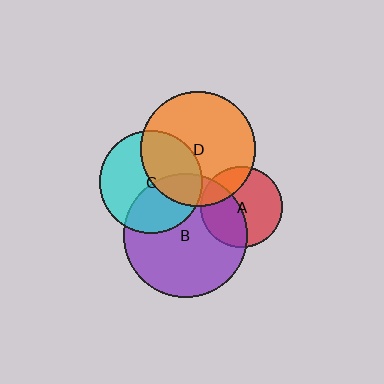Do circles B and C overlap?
Yes.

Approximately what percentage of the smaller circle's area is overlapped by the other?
Approximately 40%.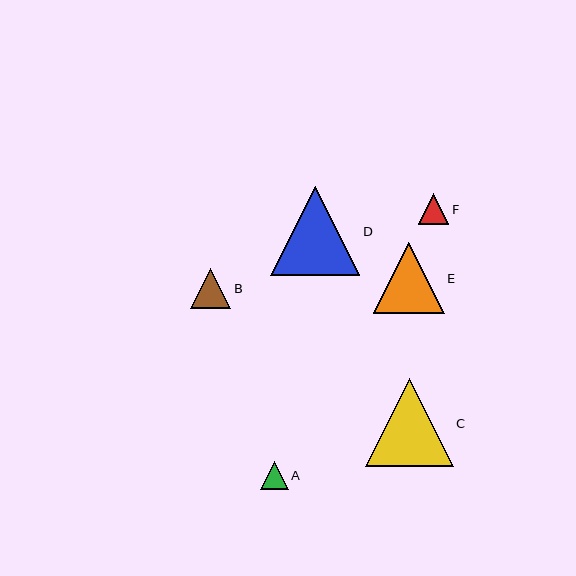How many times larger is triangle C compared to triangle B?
Triangle C is approximately 2.2 times the size of triangle B.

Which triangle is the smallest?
Triangle A is the smallest with a size of approximately 28 pixels.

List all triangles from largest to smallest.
From largest to smallest: D, C, E, B, F, A.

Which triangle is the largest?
Triangle D is the largest with a size of approximately 89 pixels.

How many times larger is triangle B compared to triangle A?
Triangle B is approximately 1.4 times the size of triangle A.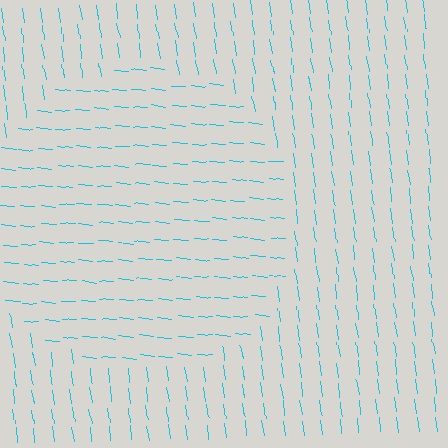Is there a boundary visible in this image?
Yes, there is a texture boundary formed by a change in line orientation.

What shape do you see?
I see a circle.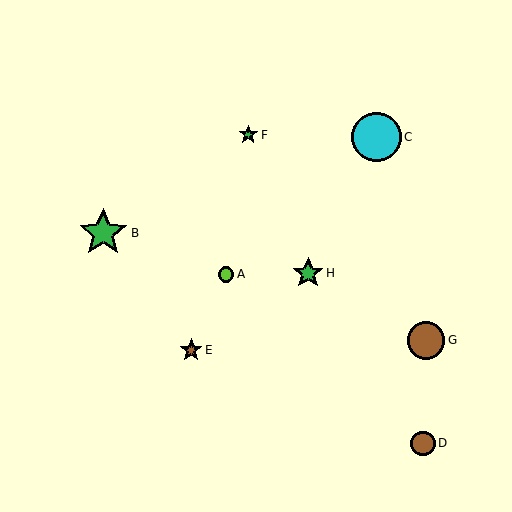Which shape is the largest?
The cyan circle (labeled C) is the largest.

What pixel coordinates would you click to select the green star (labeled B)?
Click at (103, 233) to select the green star B.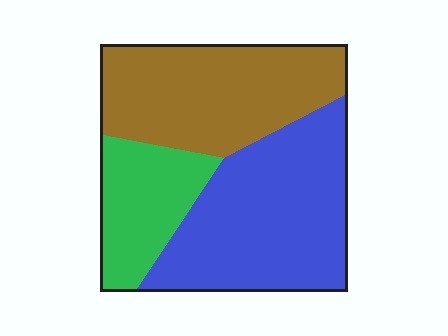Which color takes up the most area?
Blue, at roughly 45%.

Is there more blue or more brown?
Blue.